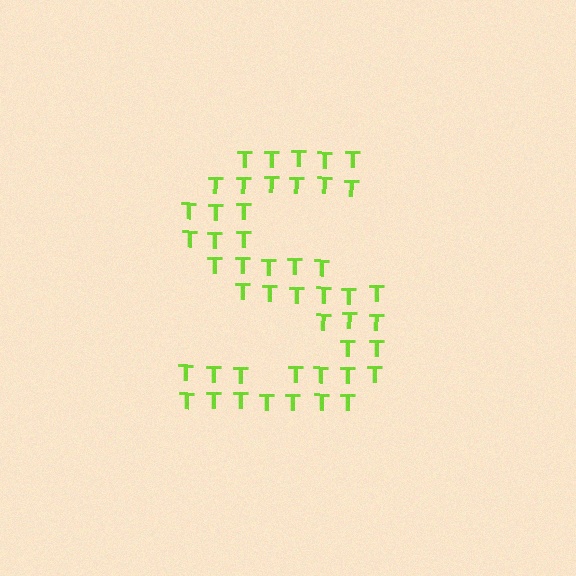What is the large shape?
The large shape is the letter S.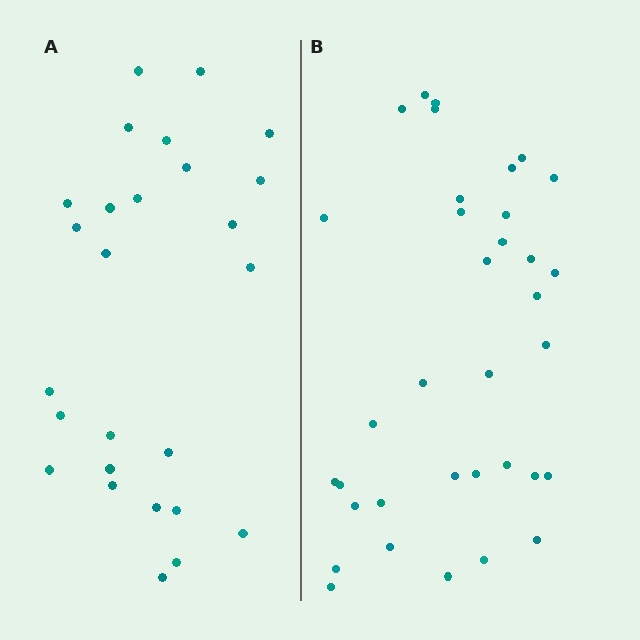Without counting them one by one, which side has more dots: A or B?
Region B (the right region) has more dots.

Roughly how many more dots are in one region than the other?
Region B has roughly 8 or so more dots than region A.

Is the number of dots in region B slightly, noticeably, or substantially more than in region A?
Region B has noticeably more, but not dramatically so. The ratio is roughly 1.3 to 1.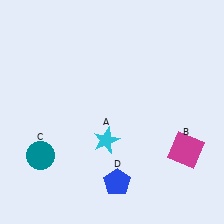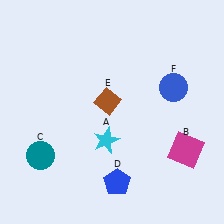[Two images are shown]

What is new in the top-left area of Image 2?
A brown diamond (E) was added in the top-left area of Image 2.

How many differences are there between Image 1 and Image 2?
There are 2 differences between the two images.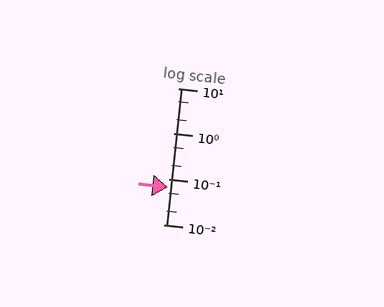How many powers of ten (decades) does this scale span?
The scale spans 3 decades, from 0.01 to 10.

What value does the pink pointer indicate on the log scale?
The pointer indicates approximately 0.067.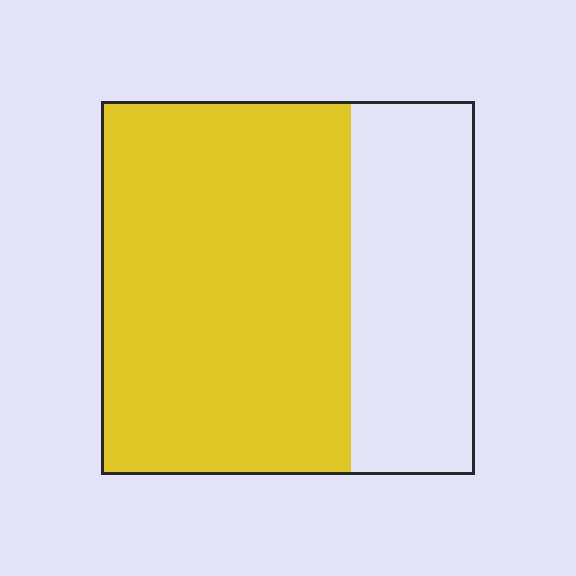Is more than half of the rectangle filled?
Yes.